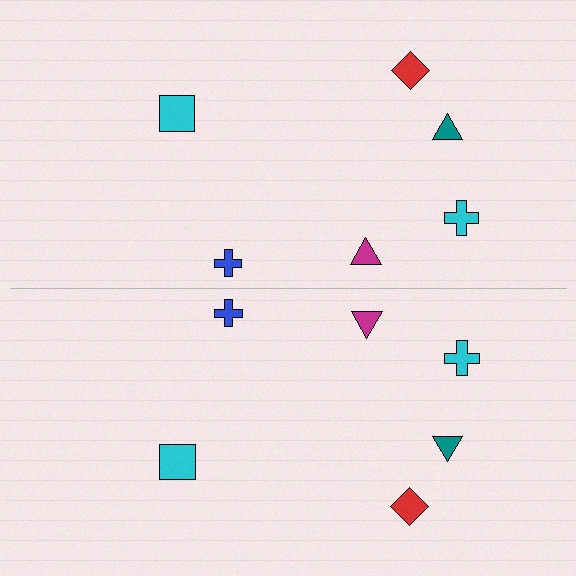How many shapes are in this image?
There are 12 shapes in this image.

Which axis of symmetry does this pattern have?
The pattern has a horizontal axis of symmetry running through the center of the image.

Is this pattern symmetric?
Yes, this pattern has bilateral (reflection) symmetry.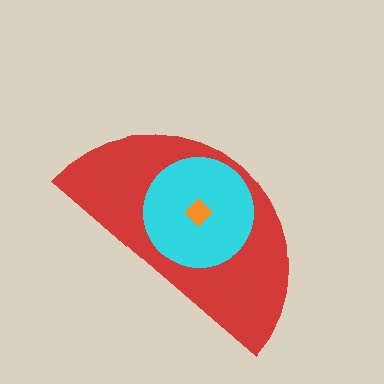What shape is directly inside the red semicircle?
The cyan circle.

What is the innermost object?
The orange diamond.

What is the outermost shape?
The red semicircle.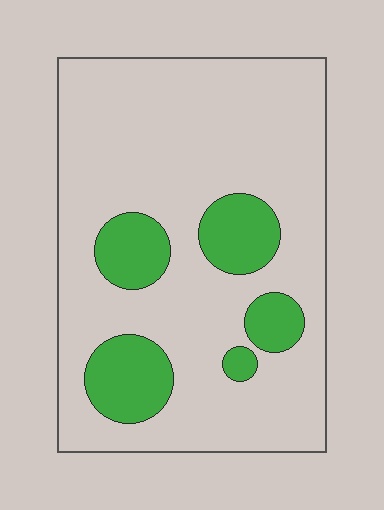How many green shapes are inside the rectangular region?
5.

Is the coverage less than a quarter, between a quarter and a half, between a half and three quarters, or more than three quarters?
Less than a quarter.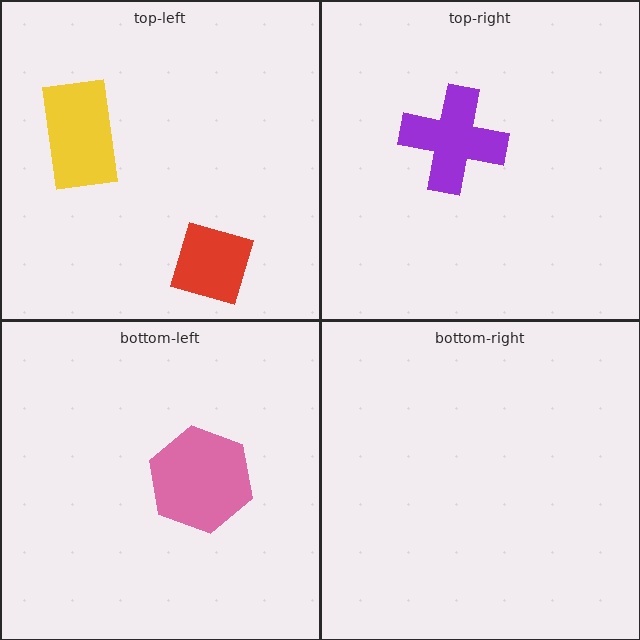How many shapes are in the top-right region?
1.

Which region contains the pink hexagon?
The bottom-left region.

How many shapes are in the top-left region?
2.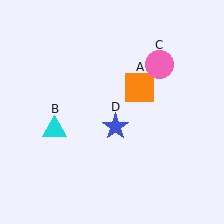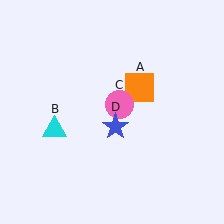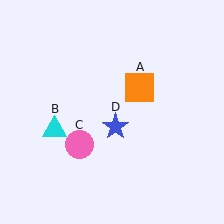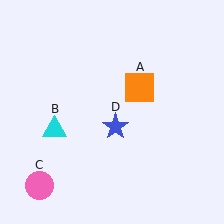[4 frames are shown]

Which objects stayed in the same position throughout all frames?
Orange square (object A) and cyan triangle (object B) and blue star (object D) remained stationary.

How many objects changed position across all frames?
1 object changed position: pink circle (object C).